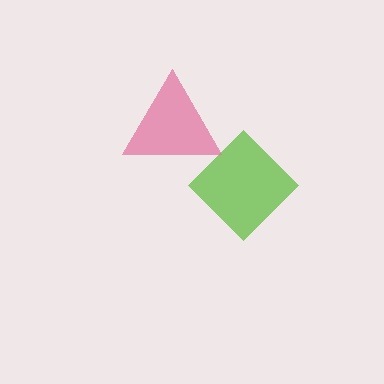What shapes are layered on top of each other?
The layered shapes are: a lime diamond, a pink triangle.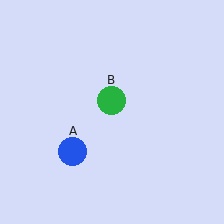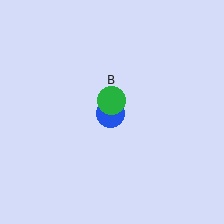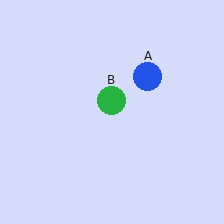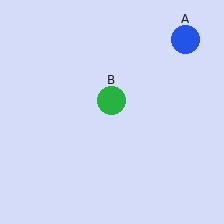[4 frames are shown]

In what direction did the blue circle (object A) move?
The blue circle (object A) moved up and to the right.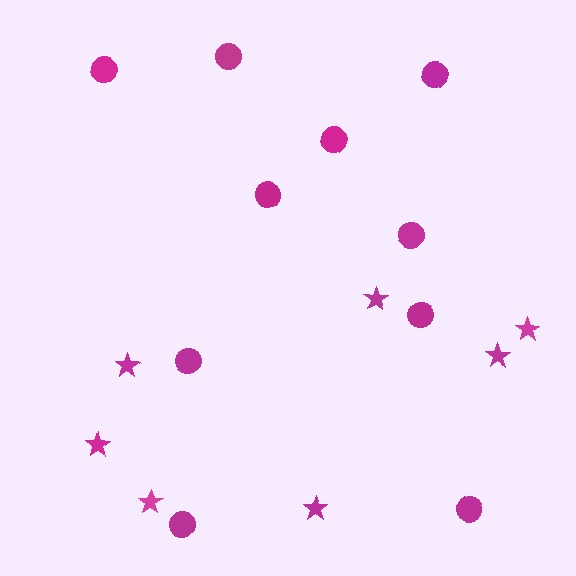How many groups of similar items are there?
There are 2 groups: one group of stars (7) and one group of circles (10).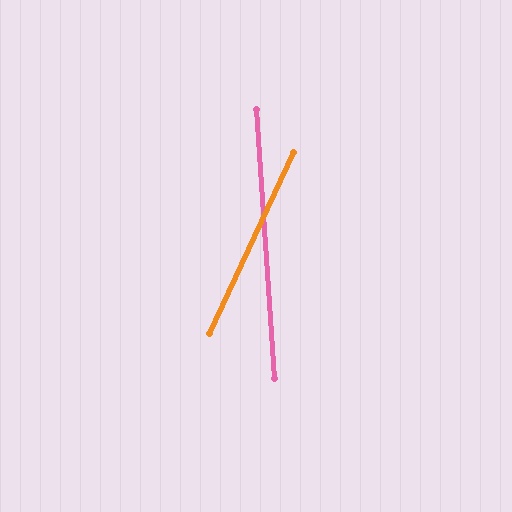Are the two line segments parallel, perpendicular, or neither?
Neither parallel nor perpendicular — they differ by about 29°.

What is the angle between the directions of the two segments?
Approximately 29 degrees.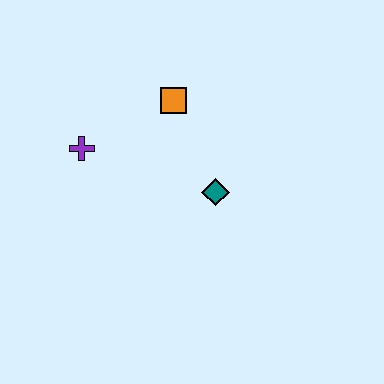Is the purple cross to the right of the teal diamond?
No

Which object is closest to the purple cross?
The orange square is closest to the purple cross.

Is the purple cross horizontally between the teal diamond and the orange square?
No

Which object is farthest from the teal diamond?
The purple cross is farthest from the teal diamond.